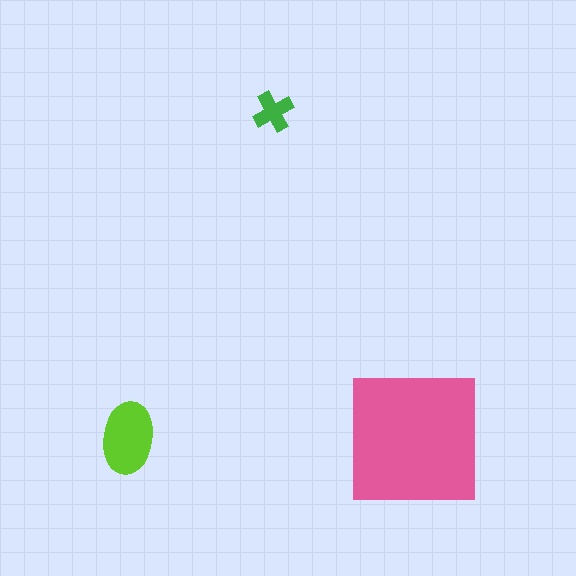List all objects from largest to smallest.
The pink square, the lime ellipse, the green cross.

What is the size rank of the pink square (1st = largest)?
1st.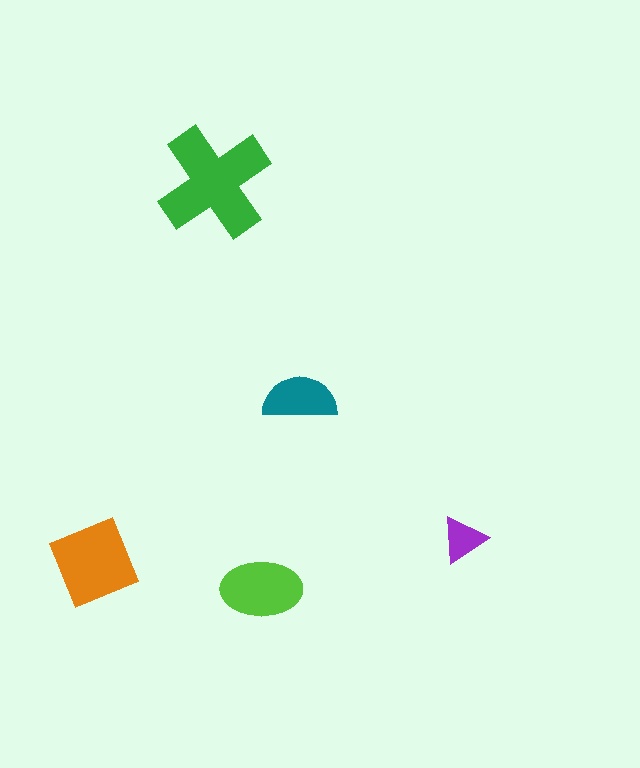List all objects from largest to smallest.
The green cross, the orange diamond, the lime ellipse, the teal semicircle, the purple triangle.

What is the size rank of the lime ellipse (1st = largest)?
3rd.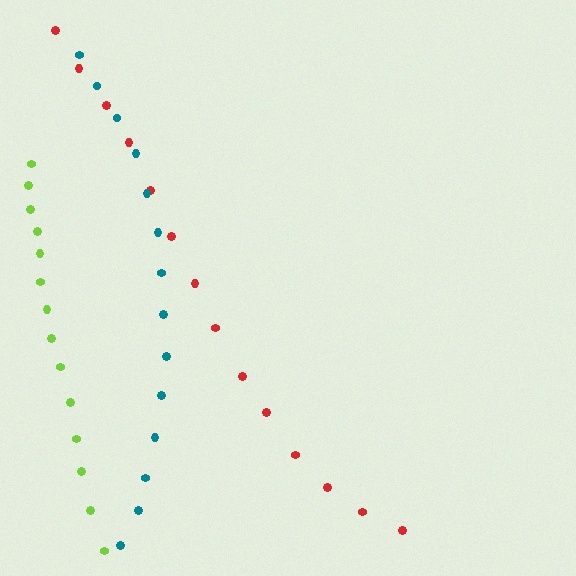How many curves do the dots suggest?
There are 3 distinct paths.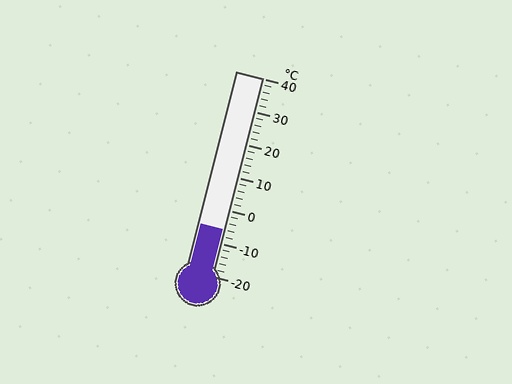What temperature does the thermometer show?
The thermometer shows approximately -6°C.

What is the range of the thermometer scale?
The thermometer scale ranges from -20°C to 40°C.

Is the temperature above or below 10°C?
The temperature is below 10°C.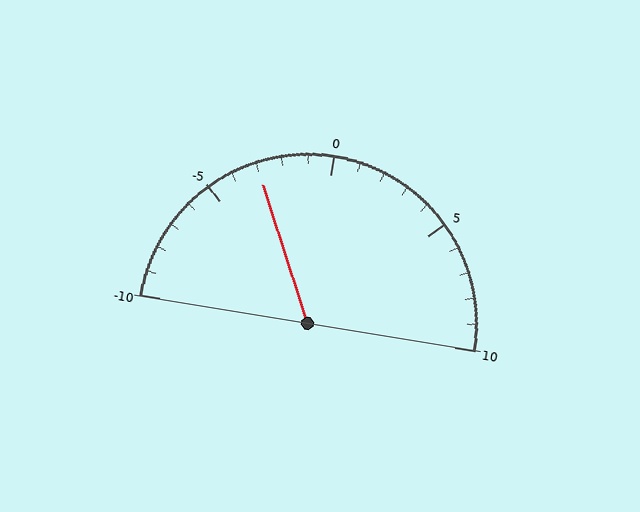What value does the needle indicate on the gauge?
The needle indicates approximately -3.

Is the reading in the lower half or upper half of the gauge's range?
The reading is in the lower half of the range (-10 to 10).